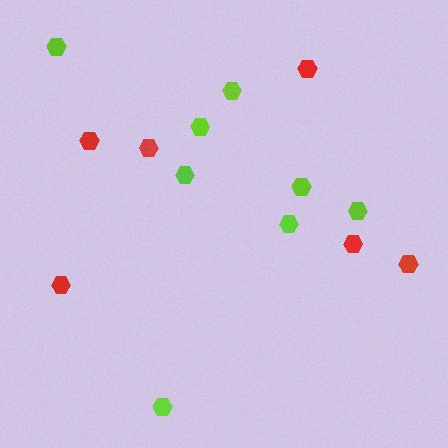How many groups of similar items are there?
There are 2 groups: one group of red hexagons (6) and one group of lime hexagons (8).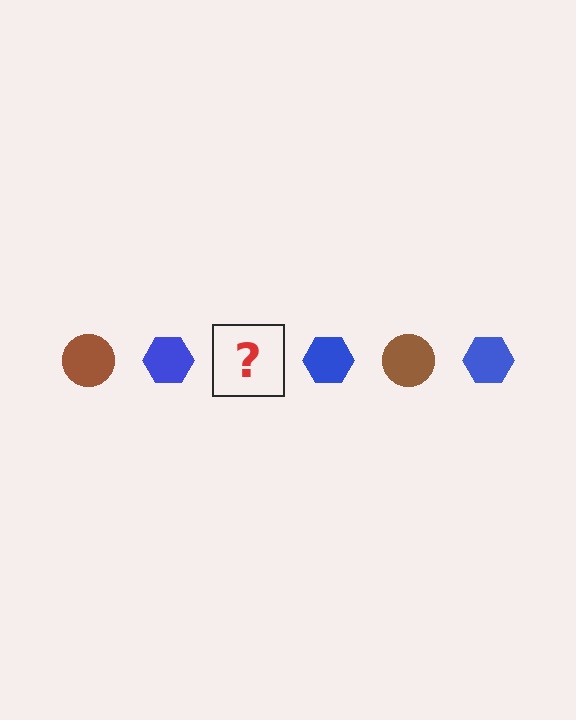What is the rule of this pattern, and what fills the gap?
The rule is that the pattern alternates between brown circle and blue hexagon. The gap should be filled with a brown circle.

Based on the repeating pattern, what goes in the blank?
The blank should be a brown circle.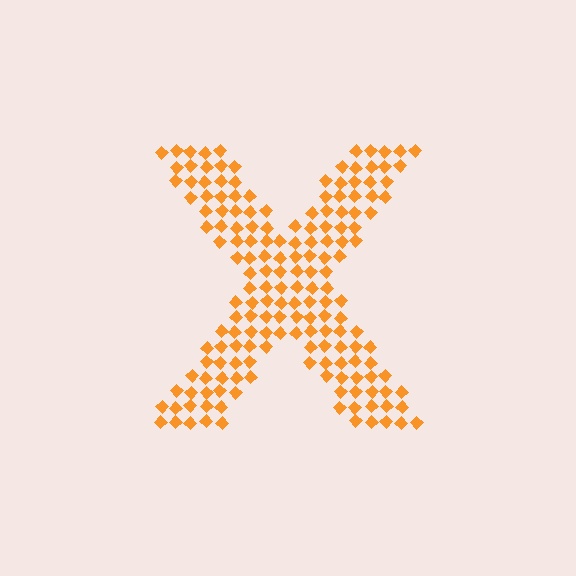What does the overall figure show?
The overall figure shows the letter X.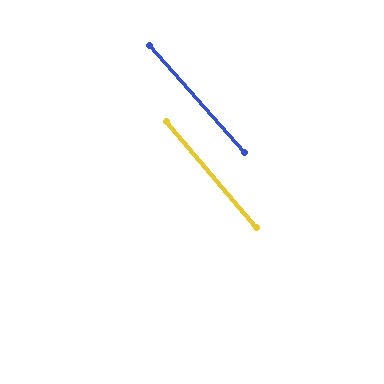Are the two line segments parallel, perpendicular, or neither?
Parallel — their directions differ by only 1.4°.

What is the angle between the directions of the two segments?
Approximately 1 degree.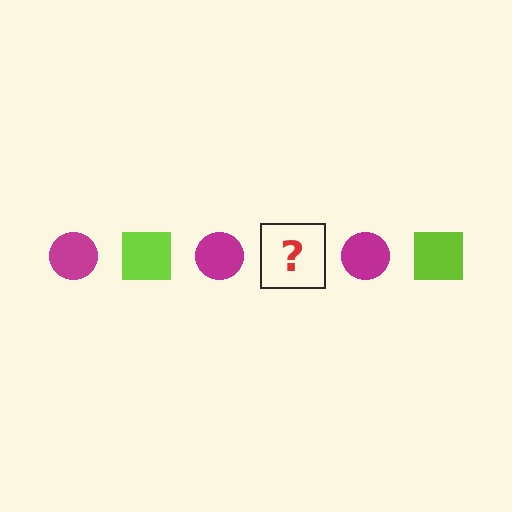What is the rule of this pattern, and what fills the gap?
The rule is that the pattern alternates between magenta circle and lime square. The gap should be filled with a lime square.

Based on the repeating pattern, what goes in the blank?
The blank should be a lime square.